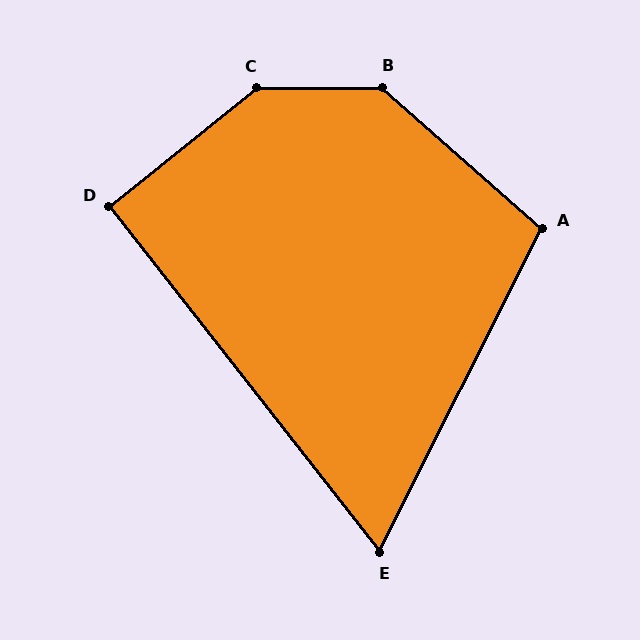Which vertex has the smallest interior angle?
E, at approximately 65 degrees.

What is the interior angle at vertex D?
Approximately 90 degrees (approximately right).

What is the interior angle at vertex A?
Approximately 105 degrees (obtuse).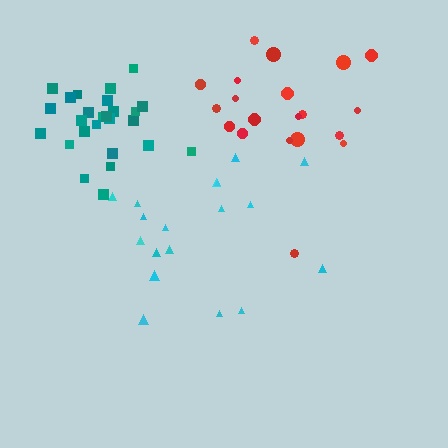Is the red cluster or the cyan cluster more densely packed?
Red.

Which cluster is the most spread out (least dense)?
Cyan.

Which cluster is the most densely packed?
Teal.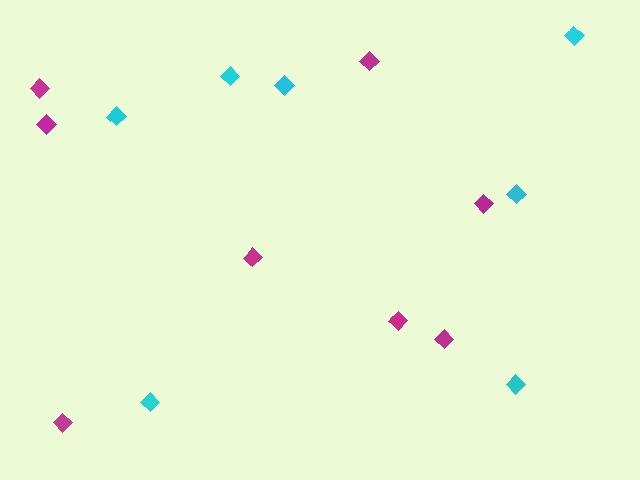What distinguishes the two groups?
There are 2 groups: one group of cyan diamonds (7) and one group of magenta diamonds (8).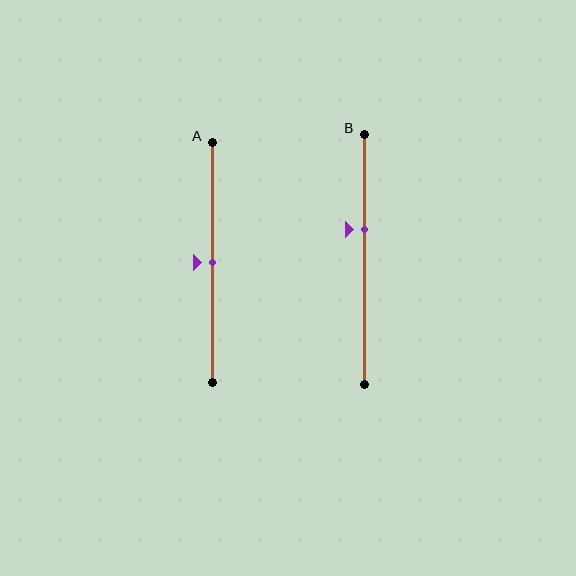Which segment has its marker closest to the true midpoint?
Segment A has its marker closest to the true midpoint.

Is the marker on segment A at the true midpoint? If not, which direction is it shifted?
Yes, the marker on segment A is at the true midpoint.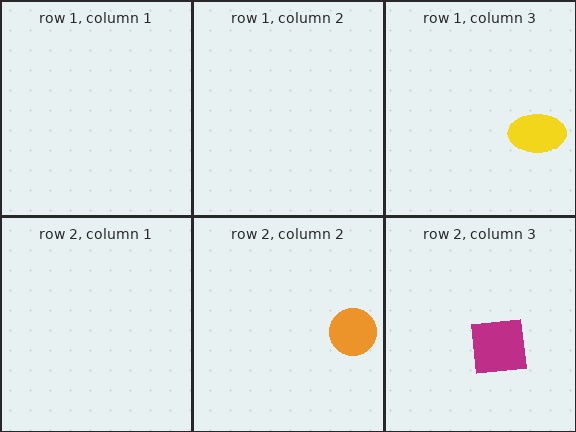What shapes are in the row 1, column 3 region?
The yellow ellipse.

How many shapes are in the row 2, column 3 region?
1.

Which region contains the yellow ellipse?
The row 1, column 3 region.